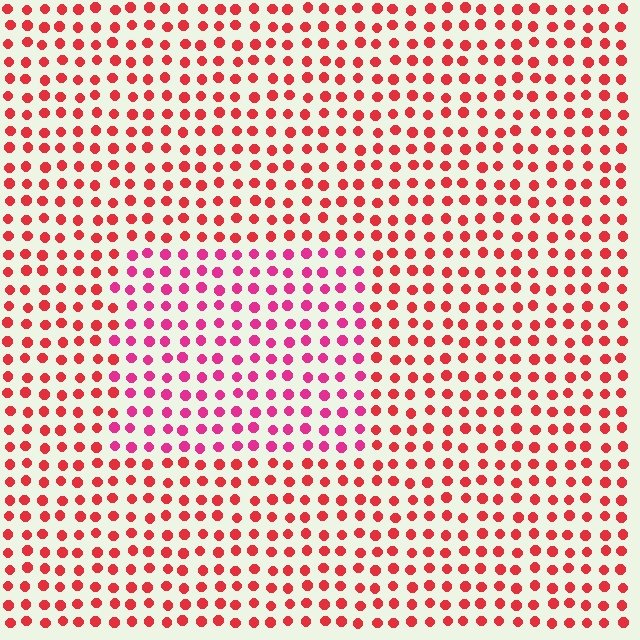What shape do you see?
I see a rectangle.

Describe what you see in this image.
The image is filled with small red elements in a uniform arrangement. A rectangle-shaped region is visible where the elements are tinted to a slightly different hue, forming a subtle color boundary.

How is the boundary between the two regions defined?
The boundary is defined purely by a slight shift in hue (about 29 degrees). Spacing, size, and orientation are identical on both sides.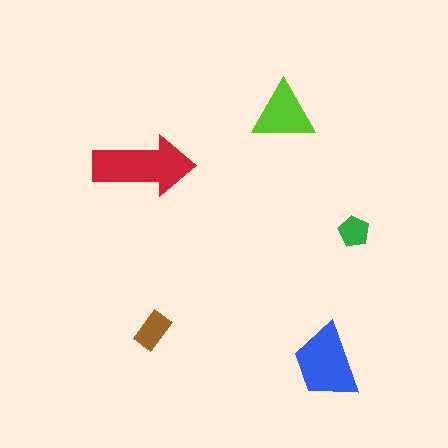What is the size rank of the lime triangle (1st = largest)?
3rd.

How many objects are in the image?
There are 5 objects in the image.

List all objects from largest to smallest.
The red arrow, the blue trapezoid, the lime triangle, the brown rectangle, the green pentagon.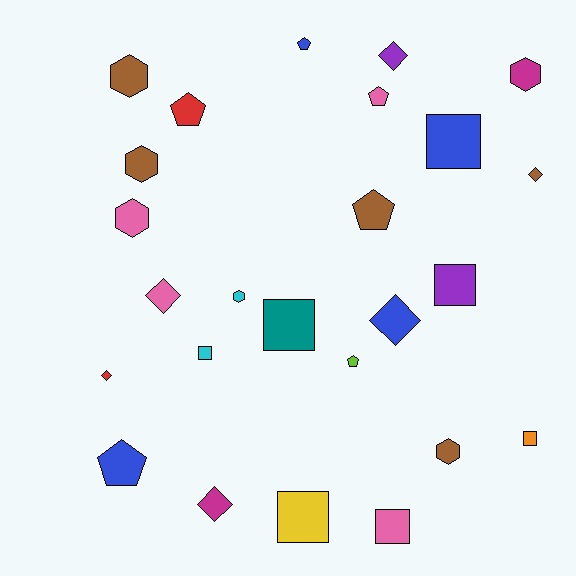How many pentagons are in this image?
There are 6 pentagons.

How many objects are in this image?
There are 25 objects.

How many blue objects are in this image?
There are 4 blue objects.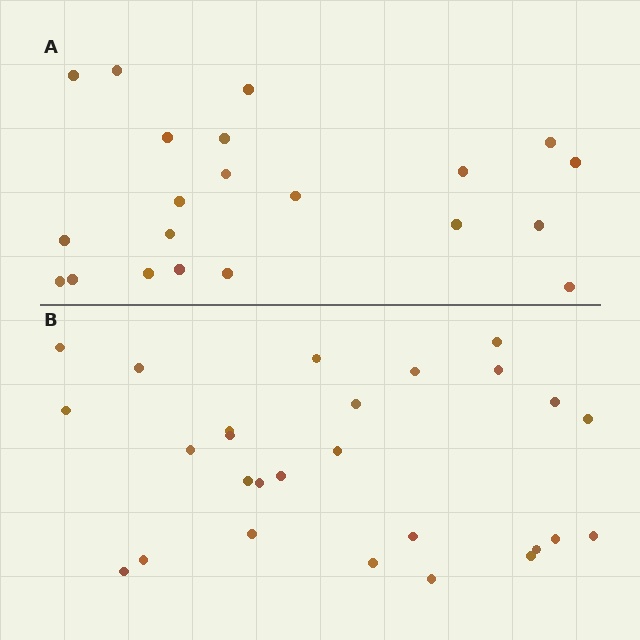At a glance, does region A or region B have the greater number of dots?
Region B (the bottom region) has more dots.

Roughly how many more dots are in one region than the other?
Region B has about 6 more dots than region A.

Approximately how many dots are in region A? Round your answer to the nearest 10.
About 20 dots. (The exact count is 21, which rounds to 20.)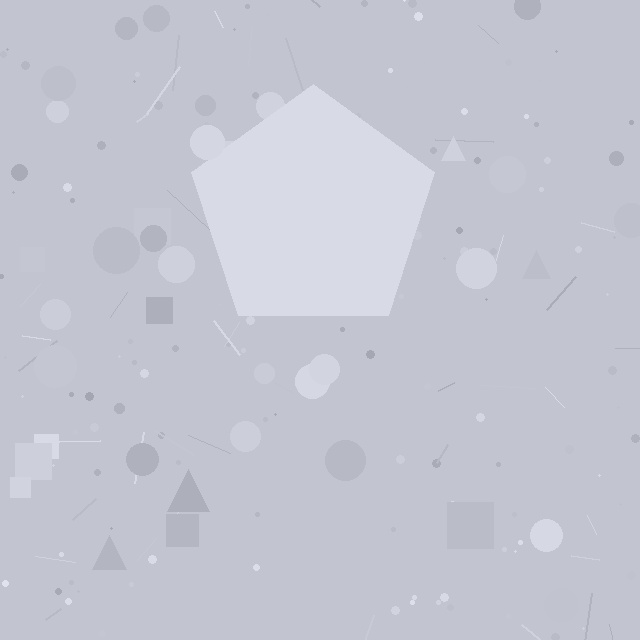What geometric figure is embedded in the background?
A pentagon is embedded in the background.